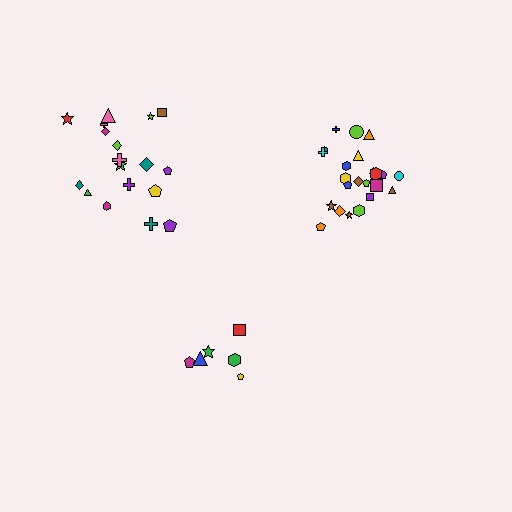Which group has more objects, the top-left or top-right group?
The top-right group.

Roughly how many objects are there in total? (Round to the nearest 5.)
Roughly 50 objects in total.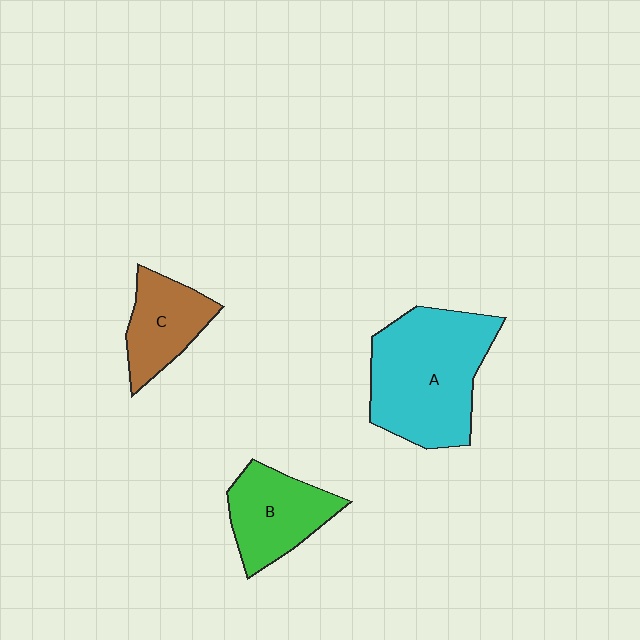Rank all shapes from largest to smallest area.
From largest to smallest: A (cyan), B (green), C (brown).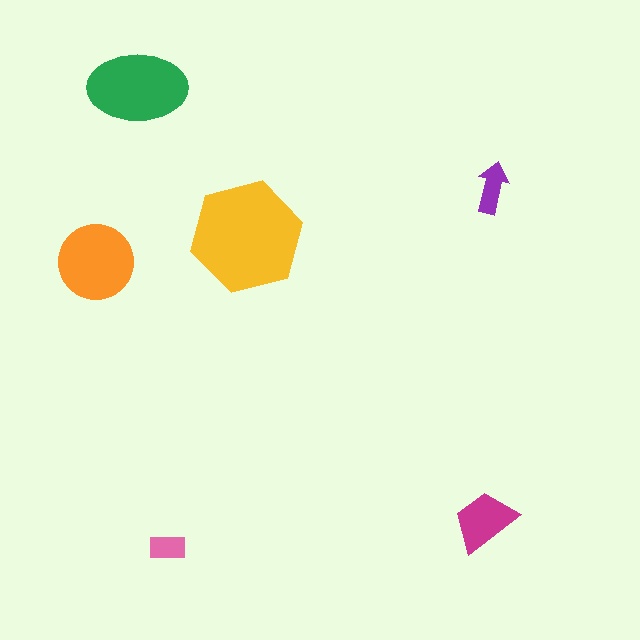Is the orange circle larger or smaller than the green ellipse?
Smaller.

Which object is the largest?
The yellow hexagon.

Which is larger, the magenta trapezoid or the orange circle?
The orange circle.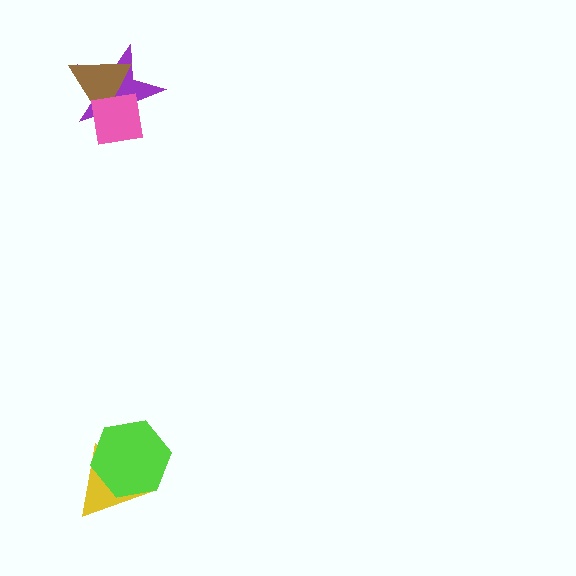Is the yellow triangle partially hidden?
Yes, it is partially covered by another shape.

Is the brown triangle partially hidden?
Yes, it is partially covered by another shape.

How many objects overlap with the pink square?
2 objects overlap with the pink square.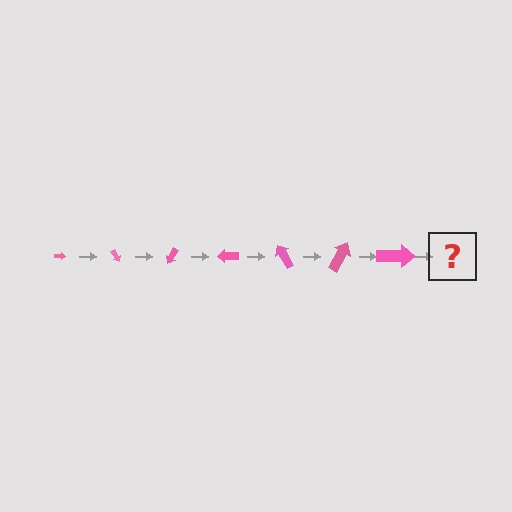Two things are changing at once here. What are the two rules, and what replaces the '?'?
The two rules are that the arrow grows larger each step and it rotates 60 degrees each step. The '?' should be an arrow, larger than the previous one and rotated 420 degrees from the start.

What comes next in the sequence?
The next element should be an arrow, larger than the previous one and rotated 420 degrees from the start.